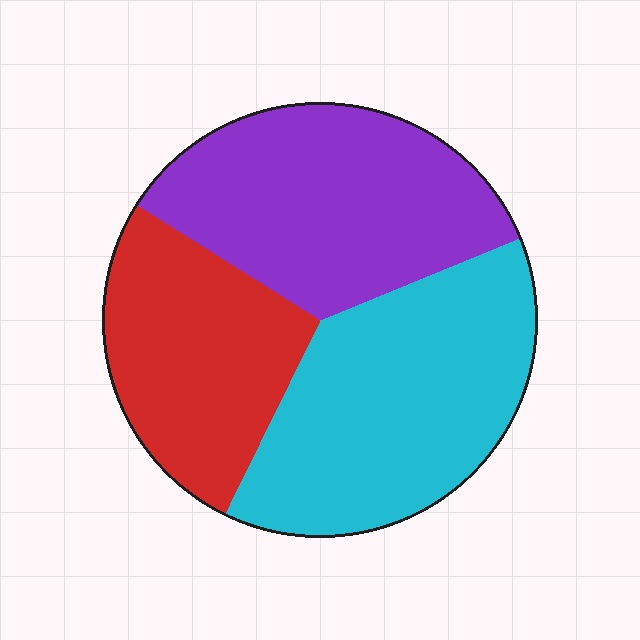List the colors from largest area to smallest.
From largest to smallest: cyan, purple, red.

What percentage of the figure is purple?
Purple covers roughly 35% of the figure.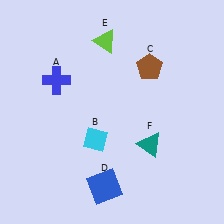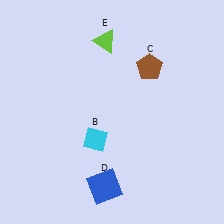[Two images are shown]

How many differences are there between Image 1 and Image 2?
There are 2 differences between the two images.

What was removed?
The teal triangle (F), the blue cross (A) were removed in Image 2.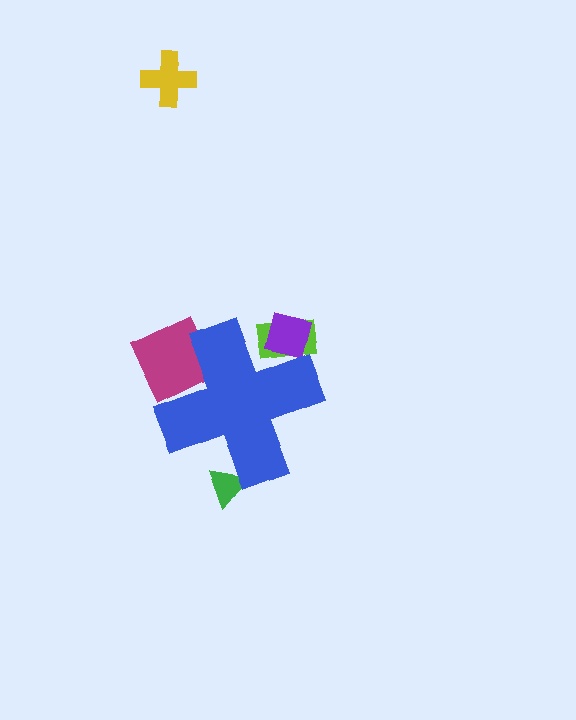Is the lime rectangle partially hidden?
Yes, the lime rectangle is partially hidden behind the blue cross.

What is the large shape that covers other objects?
A blue cross.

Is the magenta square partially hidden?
Yes, the magenta square is partially hidden behind the blue cross.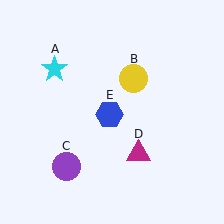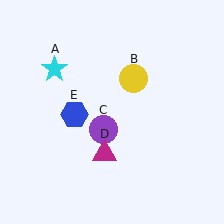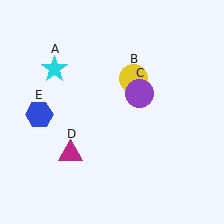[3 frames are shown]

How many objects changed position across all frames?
3 objects changed position: purple circle (object C), magenta triangle (object D), blue hexagon (object E).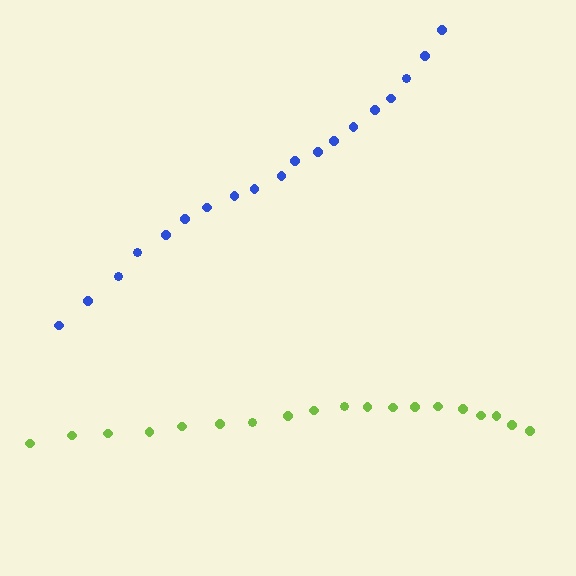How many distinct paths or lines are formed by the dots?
There are 2 distinct paths.